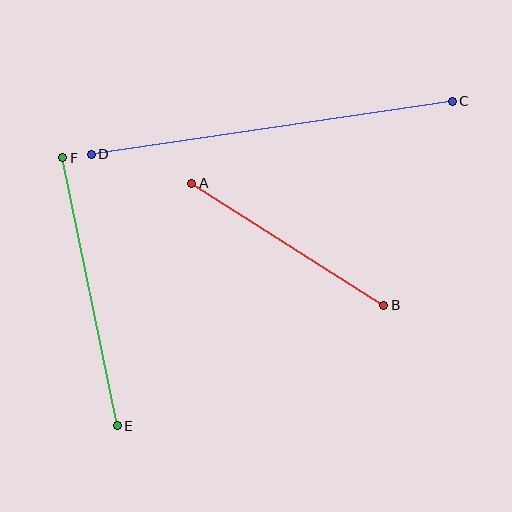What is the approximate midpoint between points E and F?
The midpoint is at approximately (90, 292) pixels.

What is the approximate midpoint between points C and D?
The midpoint is at approximately (272, 128) pixels.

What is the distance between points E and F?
The distance is approximately 273 pixels.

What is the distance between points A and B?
The distance is approximately 227 pixels.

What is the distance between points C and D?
The distance is approximately 365 pixels.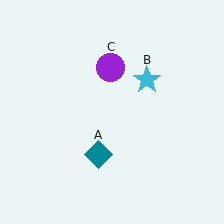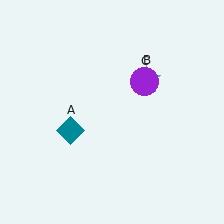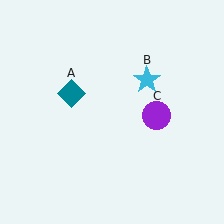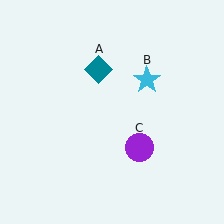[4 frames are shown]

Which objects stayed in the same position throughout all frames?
Cyan star (object B) remained stationary.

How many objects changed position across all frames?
2 objects changed position: teal diamond (object A), purple circle (object C).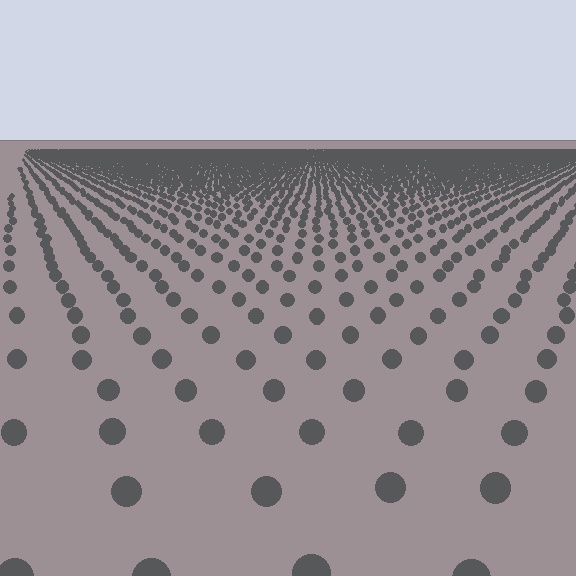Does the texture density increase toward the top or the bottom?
Density increases toward the top.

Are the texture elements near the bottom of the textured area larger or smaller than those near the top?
Larger. Near the bottom, elements are closer to the viewer and appear at a bigger on-screen size.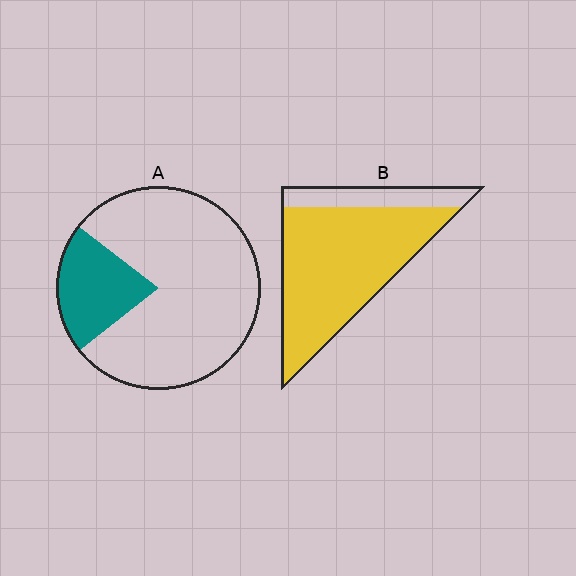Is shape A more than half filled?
No.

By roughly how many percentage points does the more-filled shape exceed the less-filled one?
By roughly 60 percentage points (B over A).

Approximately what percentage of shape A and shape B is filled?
A is approximately 20% and B is approximately 80%.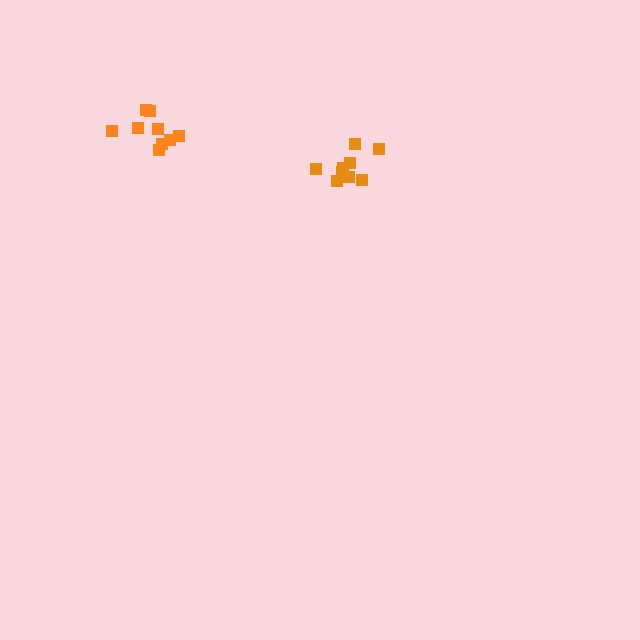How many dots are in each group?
Group 1: 9 dots, Group 2: 9 dots (18 total).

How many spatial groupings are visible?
There are 2 spatial groupings.